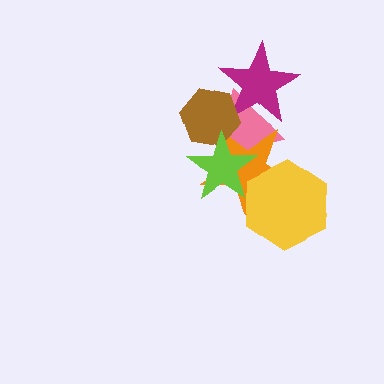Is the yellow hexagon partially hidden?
Yes, it is partially covered by another shape.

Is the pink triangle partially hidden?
Yes, it is partially covered by another shape.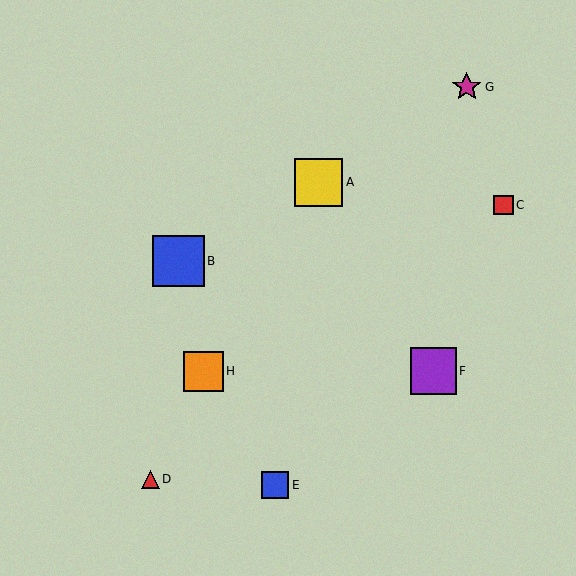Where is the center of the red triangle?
The center of the red triangle is at (151, 479).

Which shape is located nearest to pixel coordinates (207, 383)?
The orange square (labeled H) at (203, 371) is nearest to that location.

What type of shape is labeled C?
Shape C is a red square.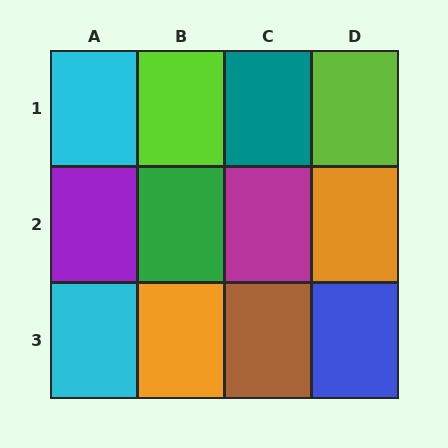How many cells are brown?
1 cell is brown.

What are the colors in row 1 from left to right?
Cyan, lime, teal, lime.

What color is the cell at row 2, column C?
Magenta.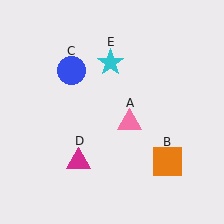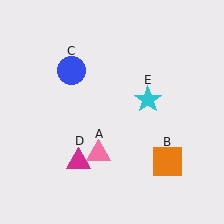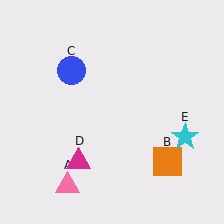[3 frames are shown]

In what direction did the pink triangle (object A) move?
The pink triangle (object A) moved down and to the left.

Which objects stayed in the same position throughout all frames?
Orange square (object B) and blue circle (object C) and magenta triangle (object D) remained stationary.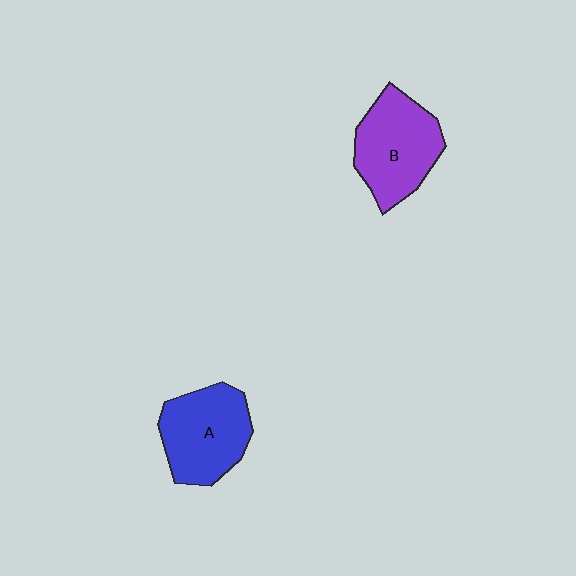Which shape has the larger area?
Shape B (purple).